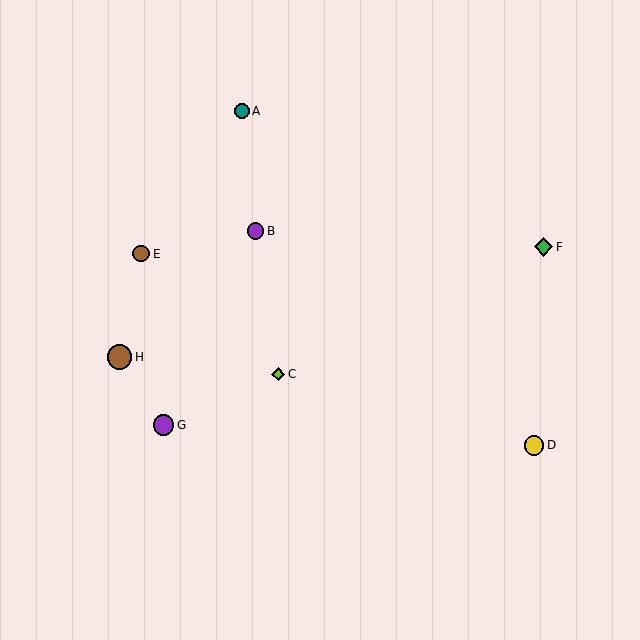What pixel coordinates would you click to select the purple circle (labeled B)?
Click at (255, 231) to select the purple circle B.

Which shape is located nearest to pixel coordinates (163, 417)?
The purple circle (labeled G) at (164, 425) is nearest to that location.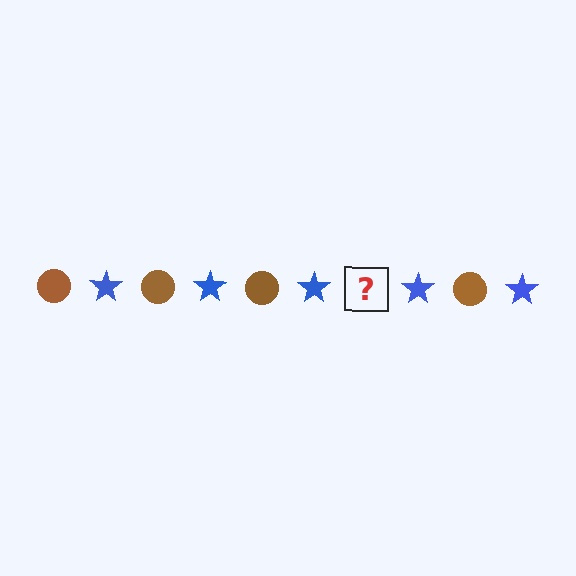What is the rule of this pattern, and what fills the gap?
The rule is that the pattern alternates between brown circle and blue star. The gap should be filled with a brown circle.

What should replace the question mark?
The question mark should be replaced with a brown circle.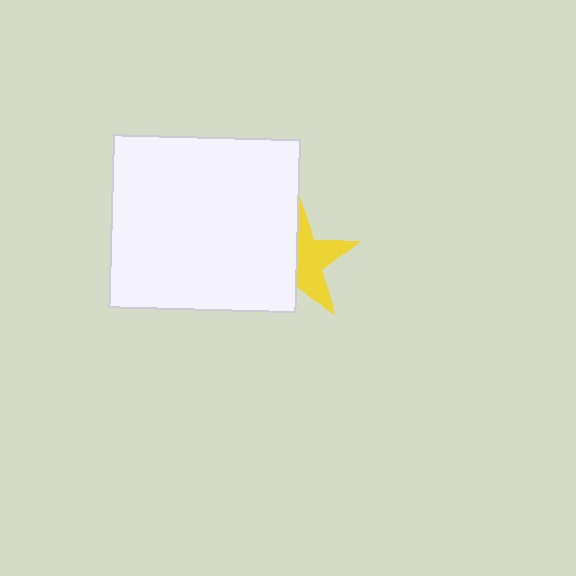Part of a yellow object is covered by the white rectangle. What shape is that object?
It is a star.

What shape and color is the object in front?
The object in front is a white rectangle.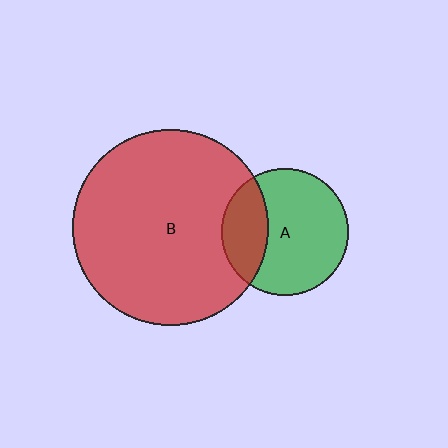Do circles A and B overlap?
Yes.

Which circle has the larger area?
Circle B (red).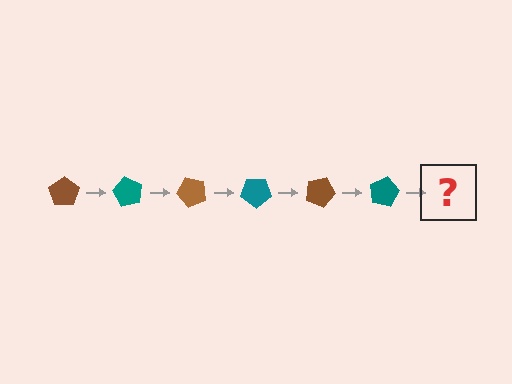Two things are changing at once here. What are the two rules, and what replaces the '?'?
The two rules are that it rotates 60 degrees each step and the color cycles through brown and teal. The '?' should be a brown pentagon, rotated 360 degrees from the start.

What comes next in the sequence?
The next element should be a brown pentagon, rotated 360 degrees from the start.